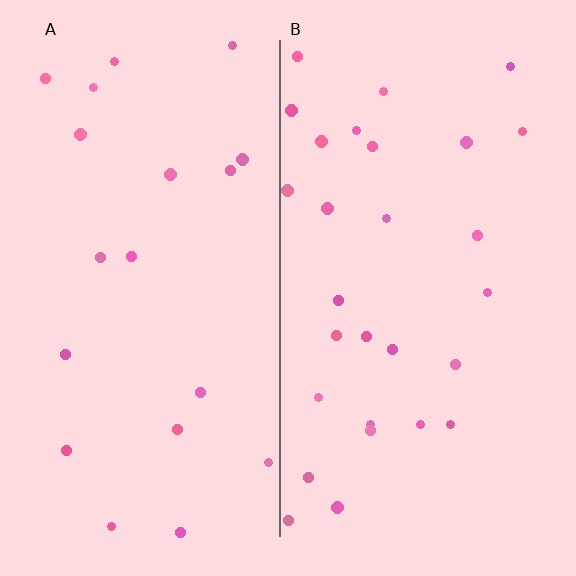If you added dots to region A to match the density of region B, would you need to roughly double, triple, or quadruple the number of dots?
Approximately double.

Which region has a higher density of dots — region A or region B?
B (the right).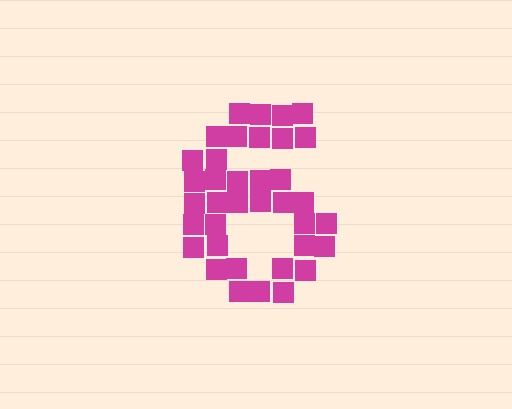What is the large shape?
The large shape is the digit 6.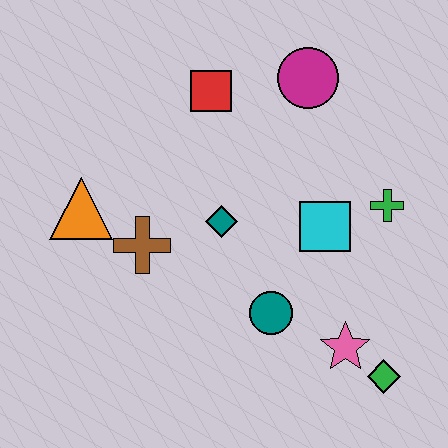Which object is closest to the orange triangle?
The brown cross is closest to the orange triangle.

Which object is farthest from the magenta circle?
The green diamond is farthest from the magenta circle.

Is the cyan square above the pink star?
Yes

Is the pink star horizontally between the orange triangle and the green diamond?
Yes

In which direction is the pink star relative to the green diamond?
The pink star is to the left of the green diamond.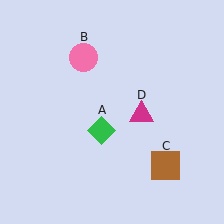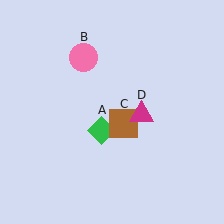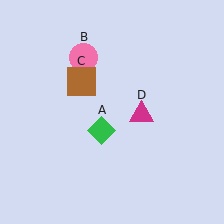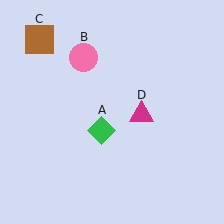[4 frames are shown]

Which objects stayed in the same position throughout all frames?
Green diamond (object A) and pink circle (object B) and magenta triangle (object D) remained stationary.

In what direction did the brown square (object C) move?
The brown square (object C) moved up and to the left.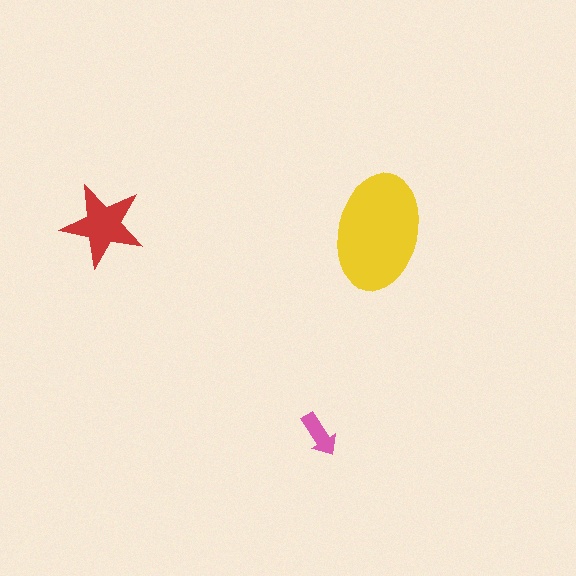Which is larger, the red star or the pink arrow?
The red star.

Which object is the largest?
The yellow ellipse.